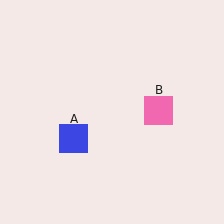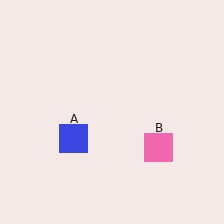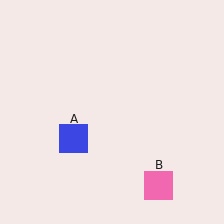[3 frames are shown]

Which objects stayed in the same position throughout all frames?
Blue square (object A) remained stationary.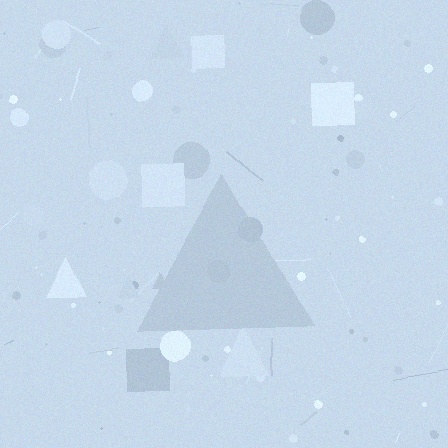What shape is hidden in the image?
A triangle is hidden in the image.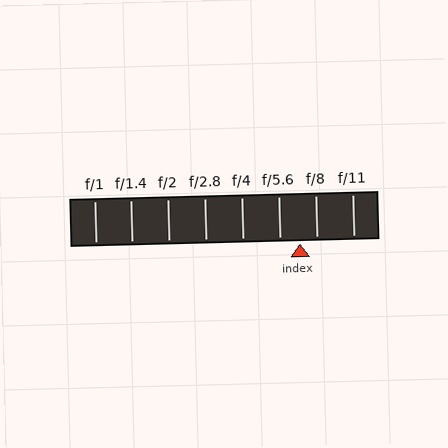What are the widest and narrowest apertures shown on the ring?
The widest aperture shown is f/1 and the narrowest is f/11.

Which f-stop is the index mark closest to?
The index mark is closest to f/8.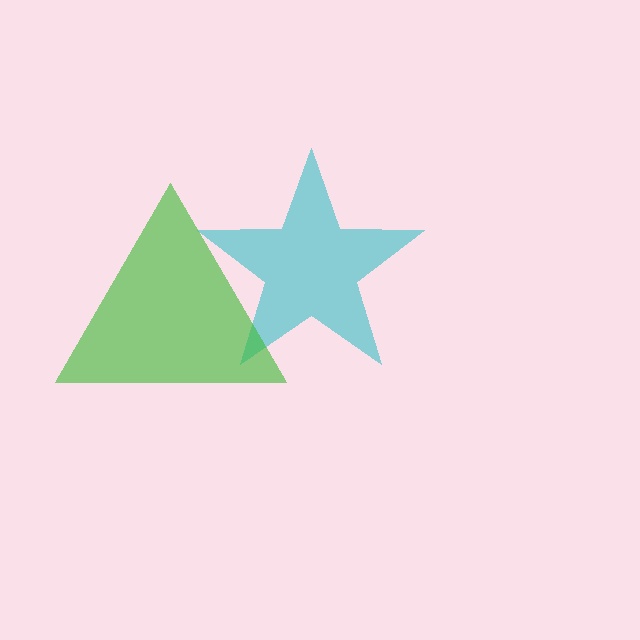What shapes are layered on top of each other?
The layered shapes are: a cyan star, a green triangle.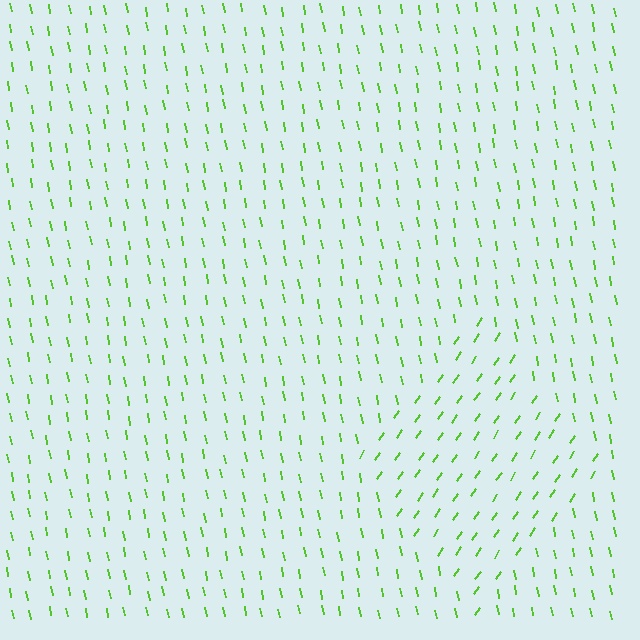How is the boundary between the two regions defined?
The boundary is defined purely by a change in line orientation (approximately 45 degrees difference). All lines are the same color and thickness.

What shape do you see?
I see a diamond.